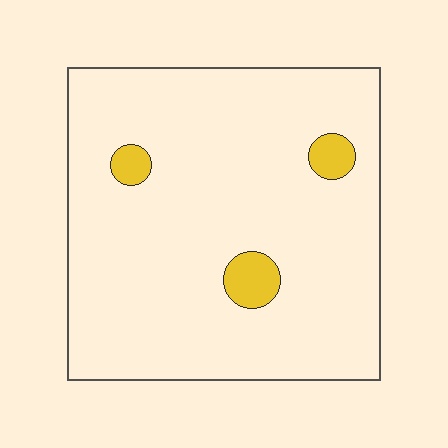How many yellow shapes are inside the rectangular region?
3.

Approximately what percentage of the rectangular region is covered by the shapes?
Approximately 5%.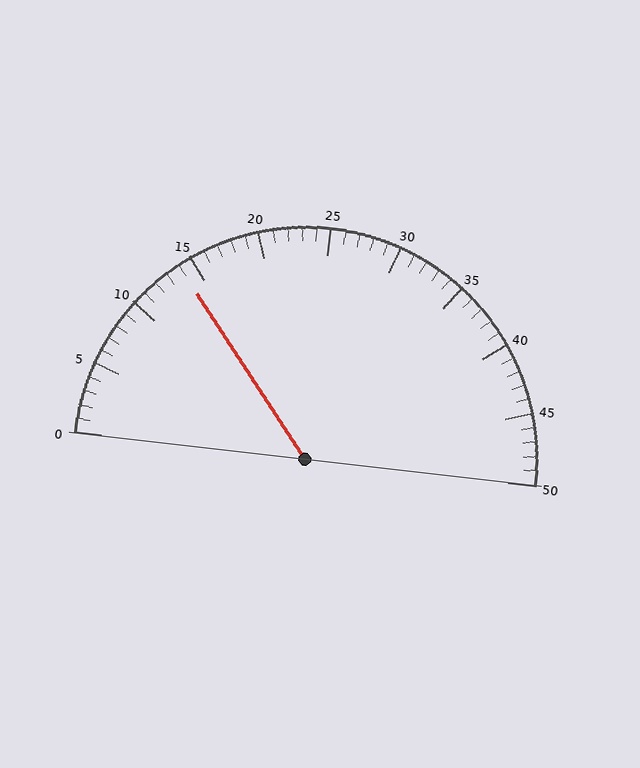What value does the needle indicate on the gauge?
The needle indicates approximately 14.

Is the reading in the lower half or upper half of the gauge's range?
The reading is in the lower half of the range (0 to 50).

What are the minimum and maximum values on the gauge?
The gauge ranges from 0 to 50.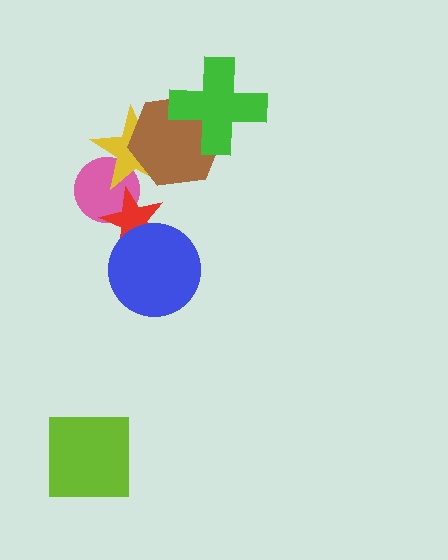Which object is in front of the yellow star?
The brown hexagon is in front of the yellow star.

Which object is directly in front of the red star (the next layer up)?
The yellow star is directly in front of the red star.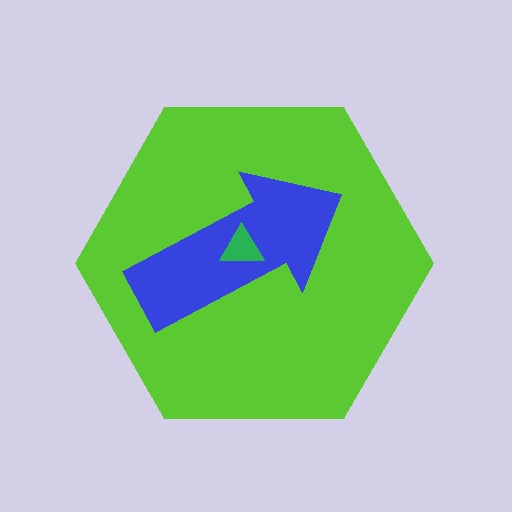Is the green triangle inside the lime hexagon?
Yes.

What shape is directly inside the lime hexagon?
The blue arrow.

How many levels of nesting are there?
3.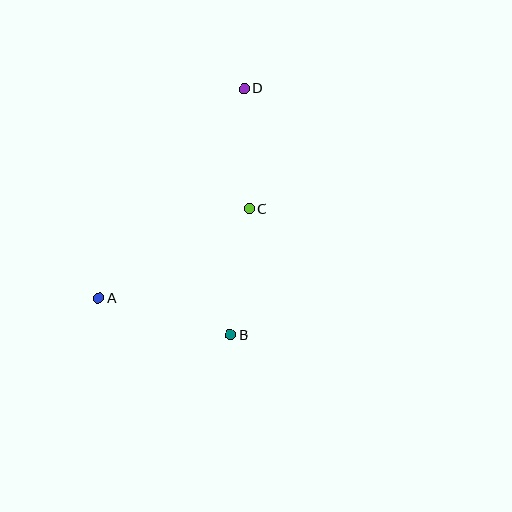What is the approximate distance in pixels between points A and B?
The distance between A and B is approximately 137 pixels.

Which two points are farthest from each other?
Points A and D are farthest from each other.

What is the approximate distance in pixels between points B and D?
The distance between B and D is approximately 247 pixels.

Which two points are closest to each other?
Points C and D are closest to each other.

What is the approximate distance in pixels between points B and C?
The distance between B and C is approximately 128 pixels.